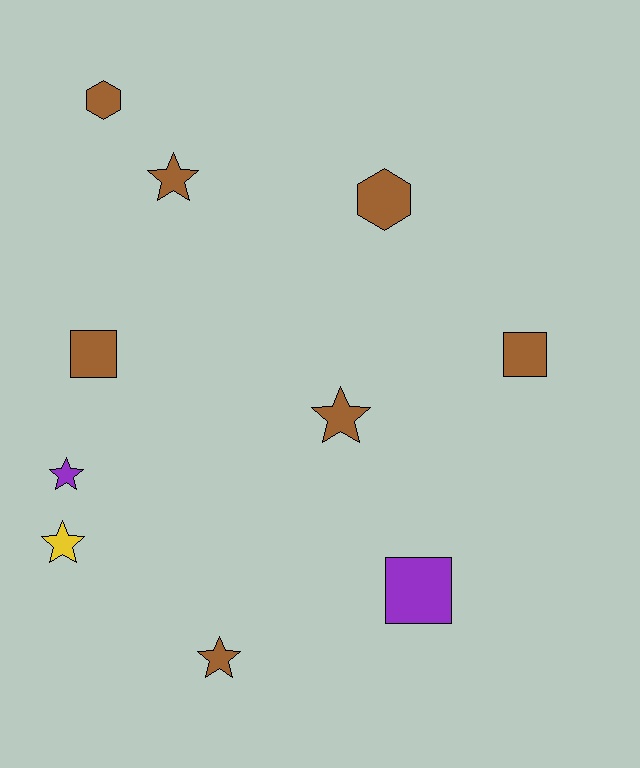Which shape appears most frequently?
Star, with 5 objects.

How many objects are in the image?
There are 10 objects.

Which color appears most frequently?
Brown, with 7 objects.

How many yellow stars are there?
There is 1 yellow star.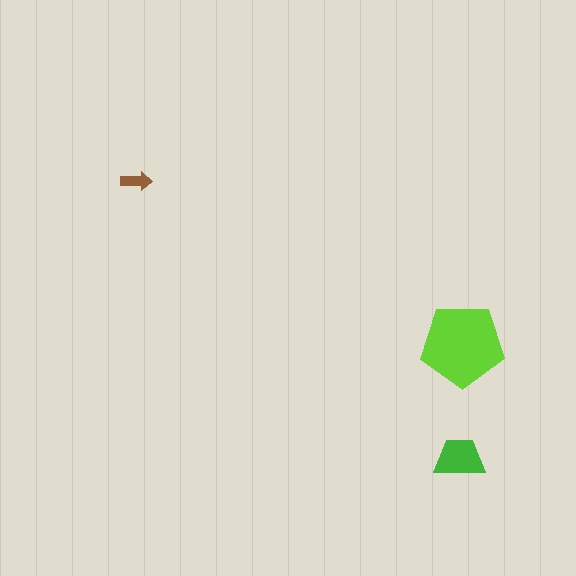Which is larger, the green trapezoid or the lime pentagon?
The lime pentagon.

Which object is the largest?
The lime pentagon.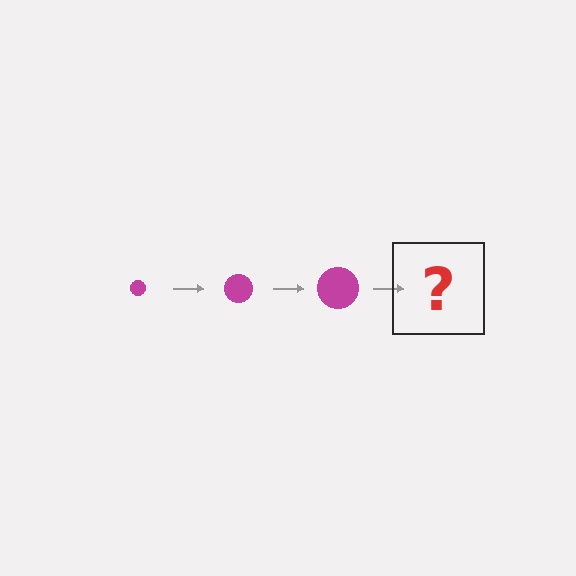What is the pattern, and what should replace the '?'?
The pattern is that the circle gets progressively larger each step. The '?' should be a magenta circle, larger than the previous one.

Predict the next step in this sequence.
The next step is a magenta circle, larger than the previous one.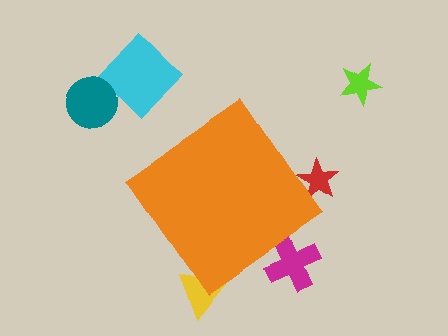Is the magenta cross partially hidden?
Yes, the magenta cross is partially hidden behind the orange diamond.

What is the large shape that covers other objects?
An orange diamond.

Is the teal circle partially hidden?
No, the teal circle is fully visible.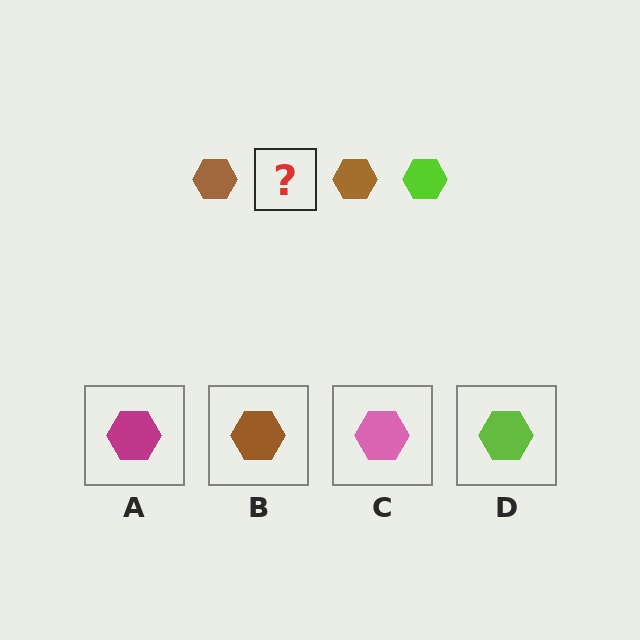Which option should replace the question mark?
Option D.